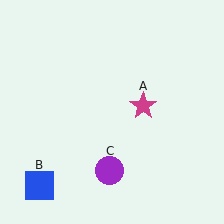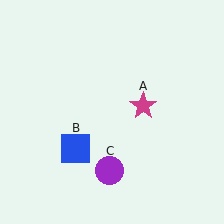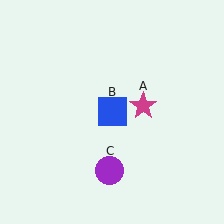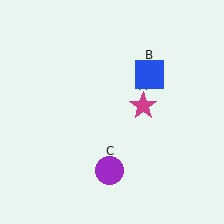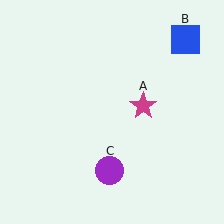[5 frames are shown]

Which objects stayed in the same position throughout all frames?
Magenta star (object A) and purple circle (object C) remained stationary.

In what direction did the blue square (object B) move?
The blue square (object B) moved up and to the right.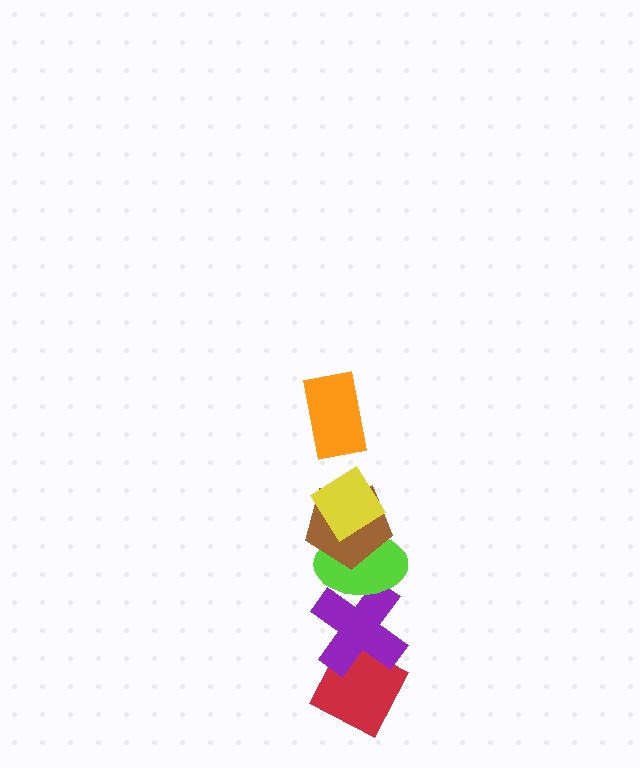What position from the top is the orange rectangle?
The orange rectangle is 1st from the top.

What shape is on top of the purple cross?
The lime ellipse is on top of the purple cross.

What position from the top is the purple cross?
The purple cross is 5th from the top.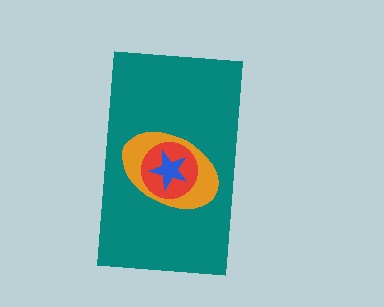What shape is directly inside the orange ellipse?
The red circle.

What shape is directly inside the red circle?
The blue star.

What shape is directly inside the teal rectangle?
The orange ellipse.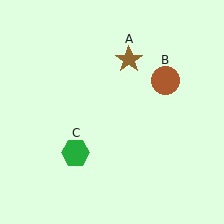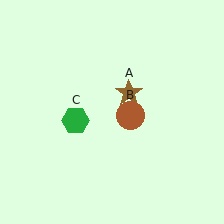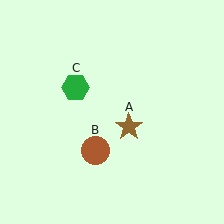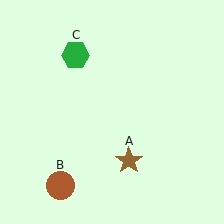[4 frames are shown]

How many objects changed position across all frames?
3 objects changed position: brown star (object A), brown circle (object B), green hexagon (object C).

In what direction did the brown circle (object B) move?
The brown circle (object B) moved down and to the left.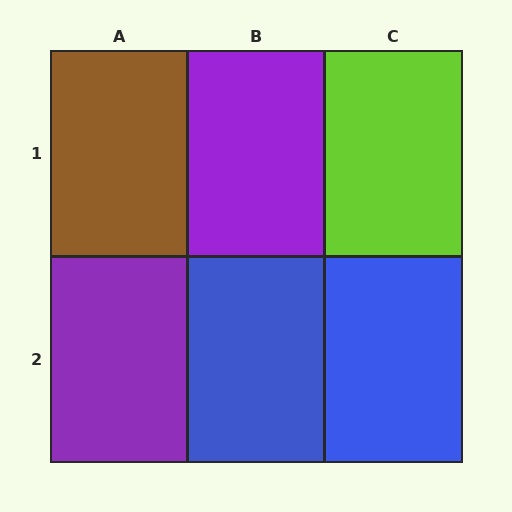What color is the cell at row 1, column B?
Purple.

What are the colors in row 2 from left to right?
Purple, blue, blue.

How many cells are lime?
1 cell is lime.